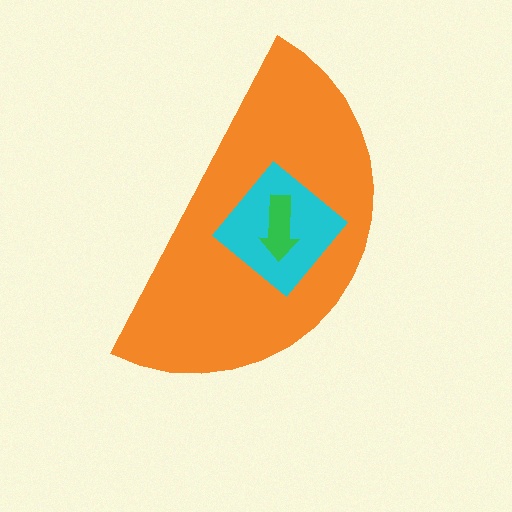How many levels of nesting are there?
3.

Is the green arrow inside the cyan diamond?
Yes.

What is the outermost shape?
The orange semicircle.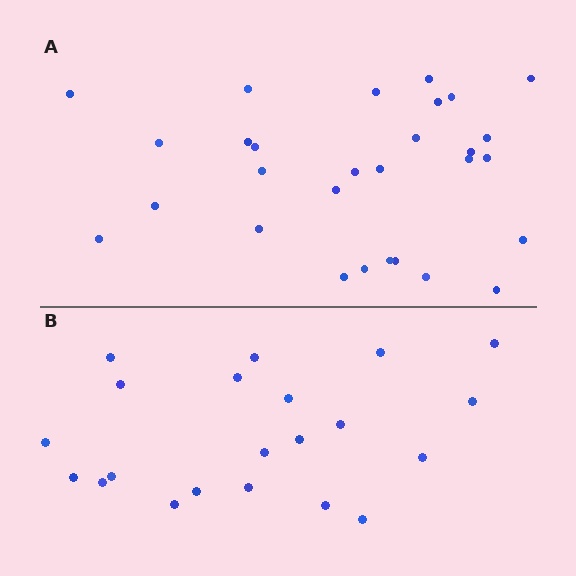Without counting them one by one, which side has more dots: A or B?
Region A (the top region) has more dots.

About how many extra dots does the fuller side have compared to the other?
Region A has roughly 8 or so more dots than region B.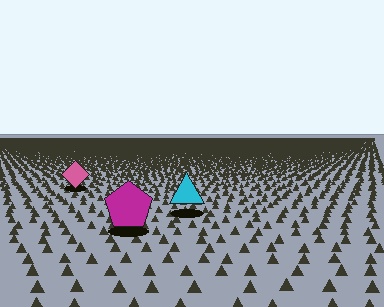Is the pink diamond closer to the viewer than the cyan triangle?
No. The cyan triangle is closer — you can tell from the texture gradient: the ground texture is coarser near it.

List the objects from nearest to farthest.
From nearest to farthest: the magenta pentagon, the cyan triangle, the pink diamond.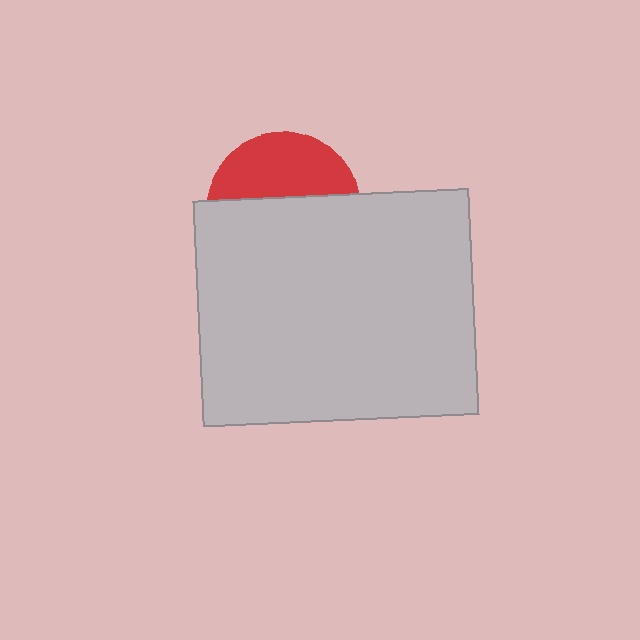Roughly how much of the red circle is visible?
A small part of it is visible (roughly 41%).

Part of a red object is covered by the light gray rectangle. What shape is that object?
It is a circle.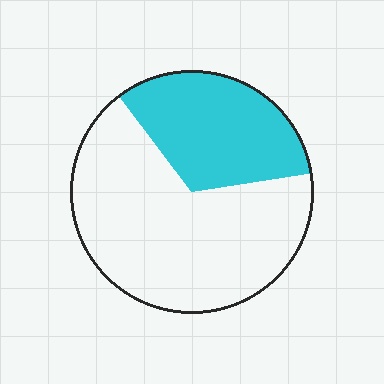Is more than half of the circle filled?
No.